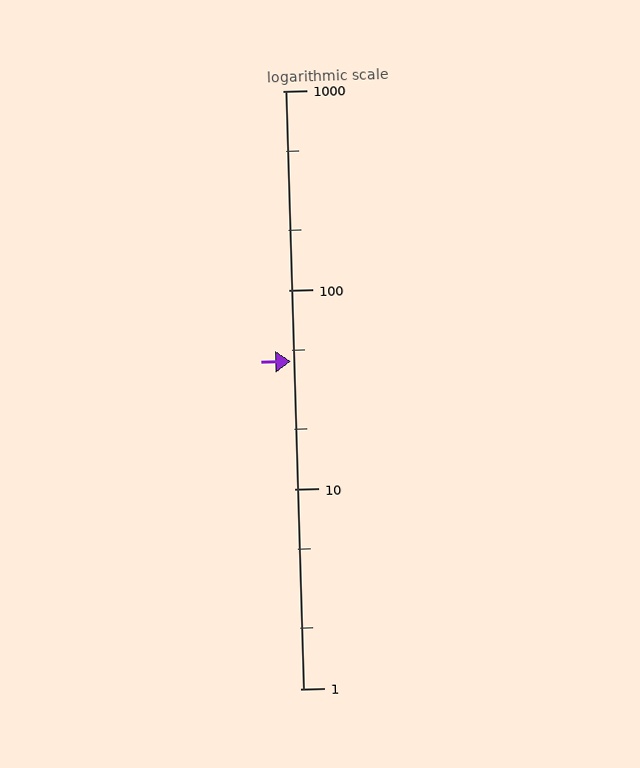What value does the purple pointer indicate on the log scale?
The pointer indicates approximately 44.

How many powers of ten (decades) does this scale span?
The scale spans 3 decades, from 1 to 1000.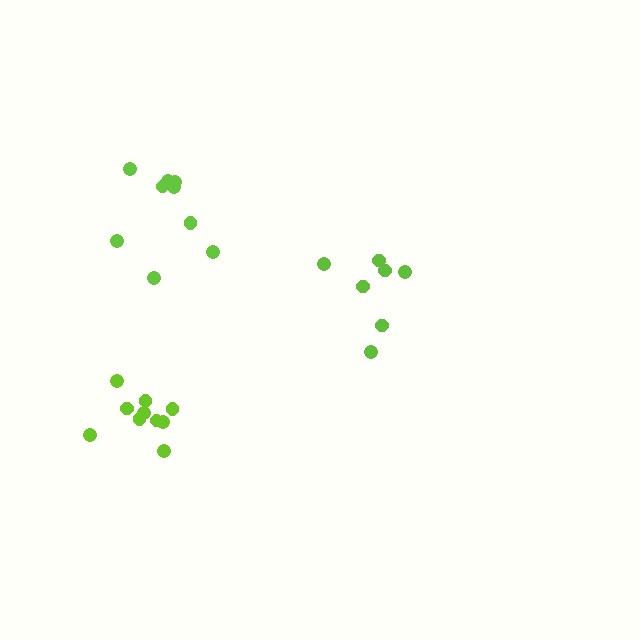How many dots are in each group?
Group 1: 10 dots, Group 2: 9 dots, Group 3: 7 dots (26 total).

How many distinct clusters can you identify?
There are 3 distinct clusters.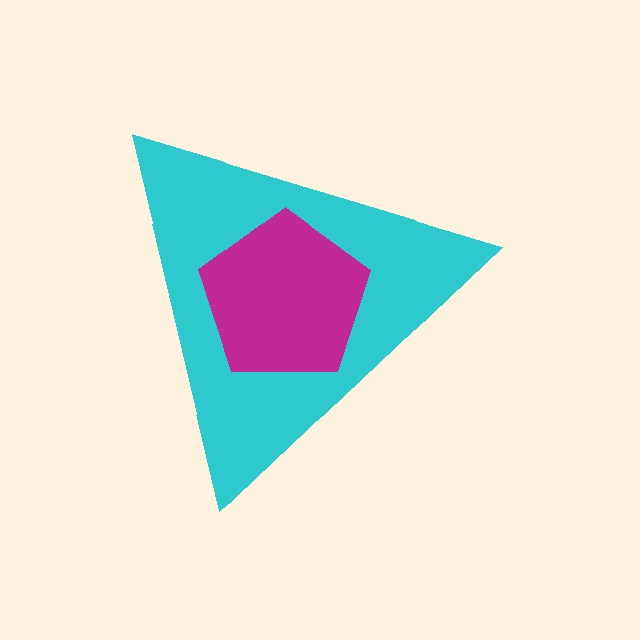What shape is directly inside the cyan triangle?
The magenta pentagon.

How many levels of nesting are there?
2.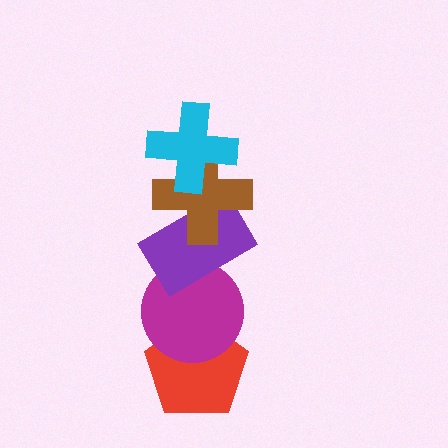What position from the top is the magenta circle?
The magenta circle is 4th from the top.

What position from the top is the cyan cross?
The cyan cross is 1st from the top.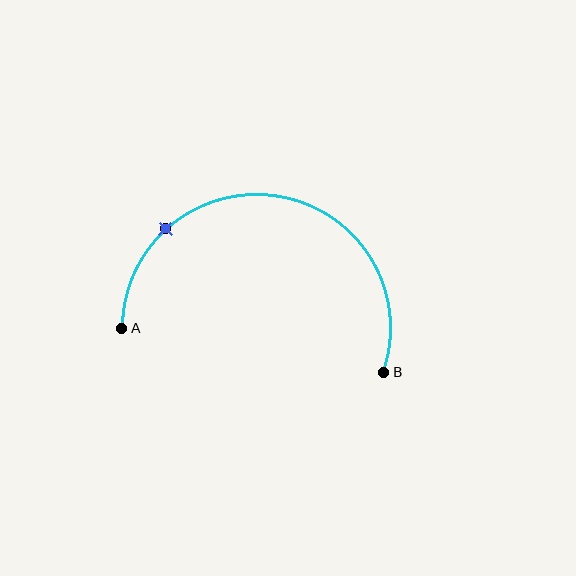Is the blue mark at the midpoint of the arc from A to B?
No. The blue mark lies on the arc but is closer to endpoint A. The arc midpoint would be at the point on the curve equidistant along the arc from both A and B.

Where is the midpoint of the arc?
The arc midpoint is the point on the curve farthest from the straight line joining A and B. It sits above that line.